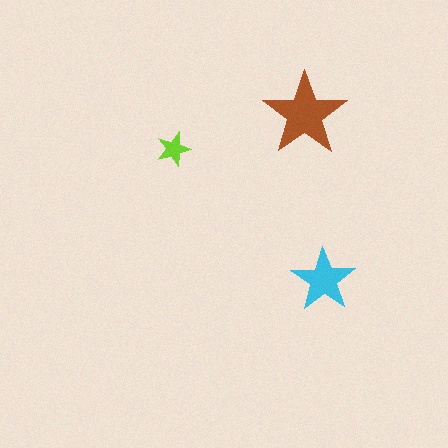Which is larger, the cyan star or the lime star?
The cyan one.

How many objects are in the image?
There are 3 objects in the image.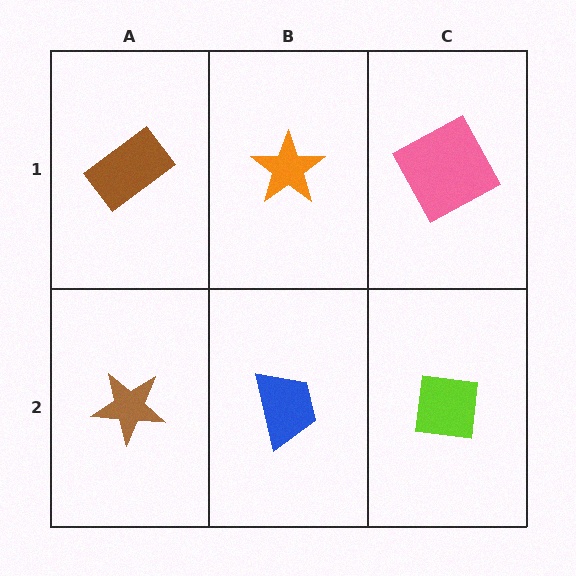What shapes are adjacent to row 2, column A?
A brown rectangle (row 1, column A), a blue trapezoid (row 2, column B).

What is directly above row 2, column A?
A brown rectangle.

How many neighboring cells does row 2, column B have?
3.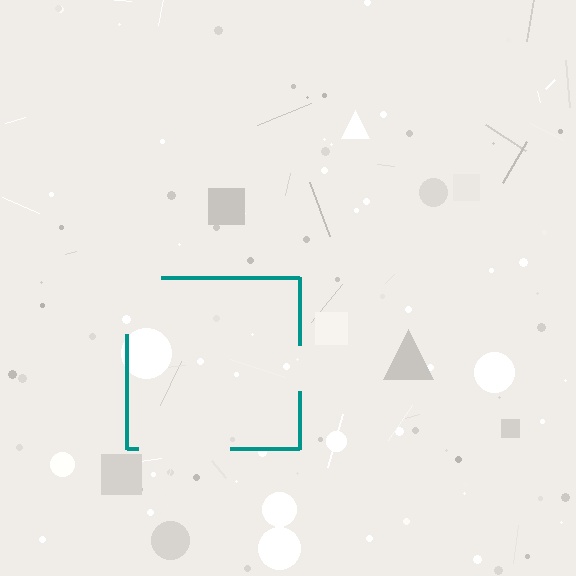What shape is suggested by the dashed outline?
The dashed outline suggests a square.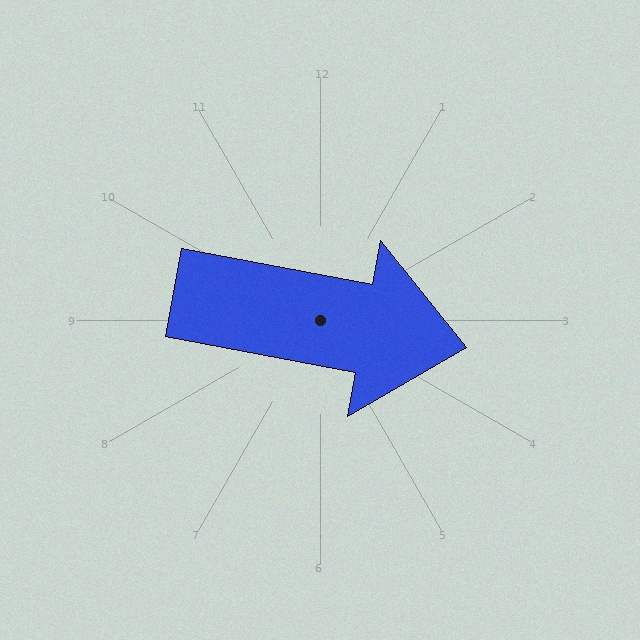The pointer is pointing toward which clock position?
Roughly 3 o'clock.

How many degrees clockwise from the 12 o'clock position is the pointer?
Approximately 101 degrees.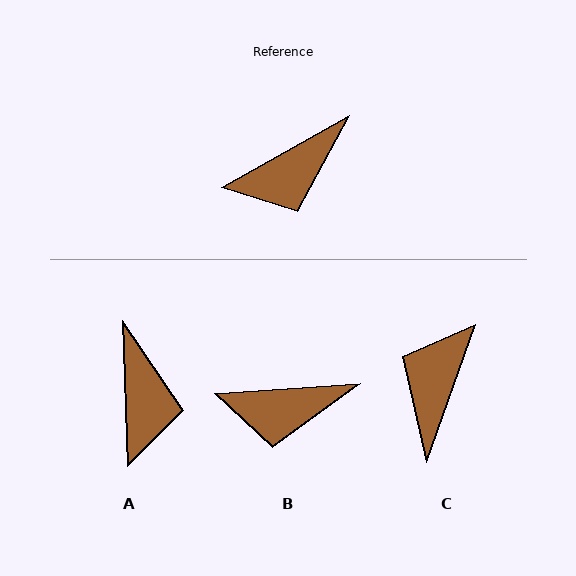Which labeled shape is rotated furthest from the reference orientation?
C, about 139 degrees away.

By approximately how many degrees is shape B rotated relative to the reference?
Approximately 25 degrees clockwise.